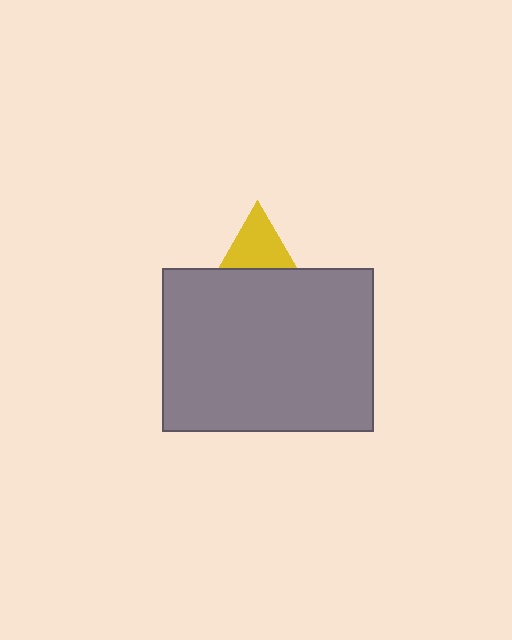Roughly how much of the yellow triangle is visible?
About half of it is visible (roughly 46%).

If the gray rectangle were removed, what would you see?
You would see the complete yellow triangle.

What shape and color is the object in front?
The object in front is a gray rectangle.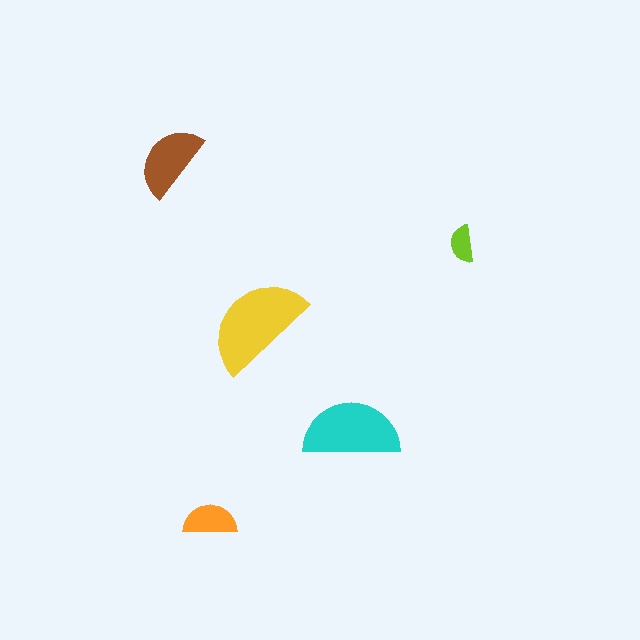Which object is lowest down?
The orange semicircle is bottommost.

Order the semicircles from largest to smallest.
the yellow one, the cyan one, the brown one, the orange one, the lime one.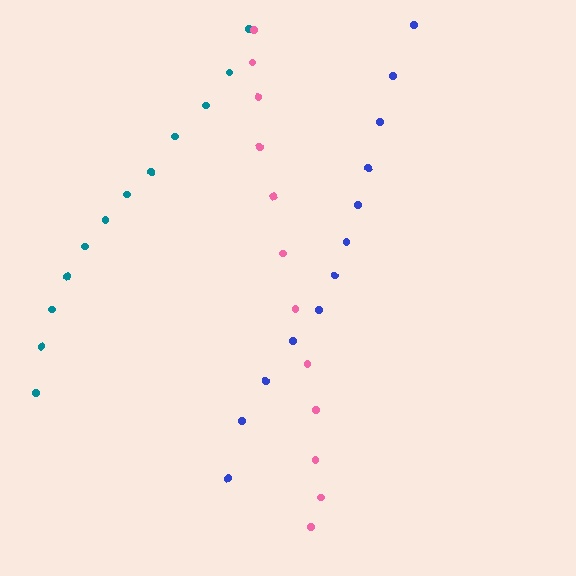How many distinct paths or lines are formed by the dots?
There are 3 distinct paths.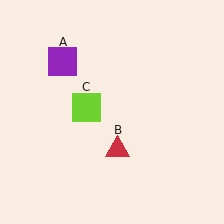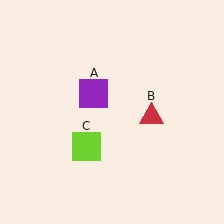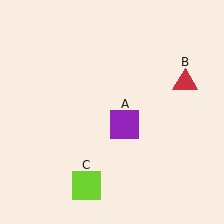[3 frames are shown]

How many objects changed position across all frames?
3 objects changed position: purple square (object A), red triangle (object B), lime square (object C).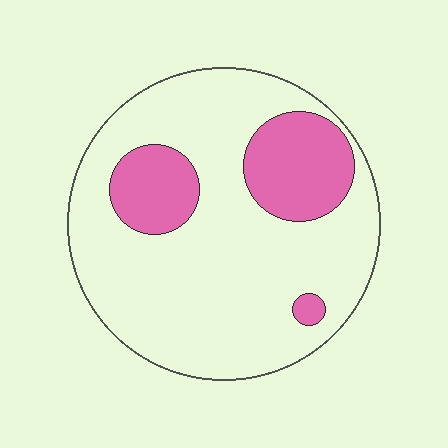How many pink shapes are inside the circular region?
3.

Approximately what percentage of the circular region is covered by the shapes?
Approximately 20%.